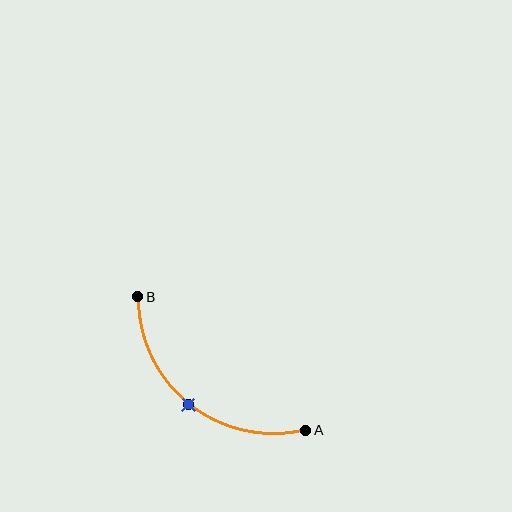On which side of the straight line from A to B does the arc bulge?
The arc bulges below and to the left of the straight line connecting A and B.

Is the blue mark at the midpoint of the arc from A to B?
Yes. The blue mark lies on the arc at equal arc-length from both A and B — it is the arc midpoint.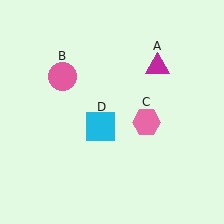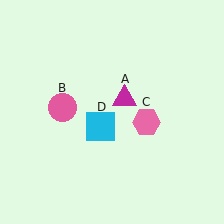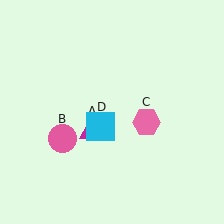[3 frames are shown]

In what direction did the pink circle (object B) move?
The pink circle (object B) moved down.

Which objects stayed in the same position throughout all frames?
Pink hexagon (object C) and cyan square (object D) remained stationary.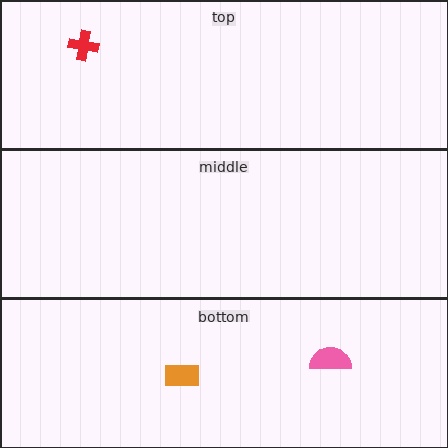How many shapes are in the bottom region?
2.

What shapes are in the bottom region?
The pink semicircle, the orange rectangle.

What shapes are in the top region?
The red cross.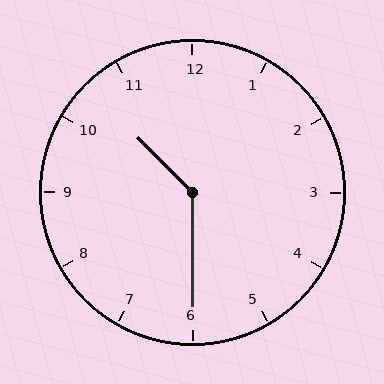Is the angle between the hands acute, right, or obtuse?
It is obtuse.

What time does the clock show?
10:30.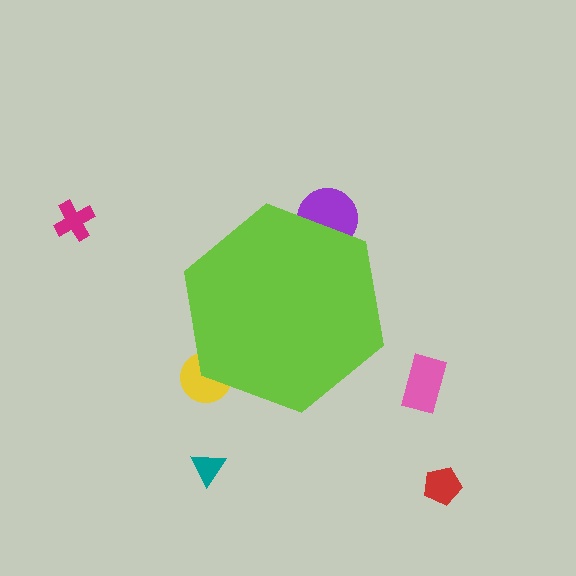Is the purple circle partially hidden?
Yes, the purple circle is partially hidden behind the lime hexagon.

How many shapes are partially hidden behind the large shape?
2 shapes are partially hidden.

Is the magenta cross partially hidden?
No, the magenta cross is fully visible.